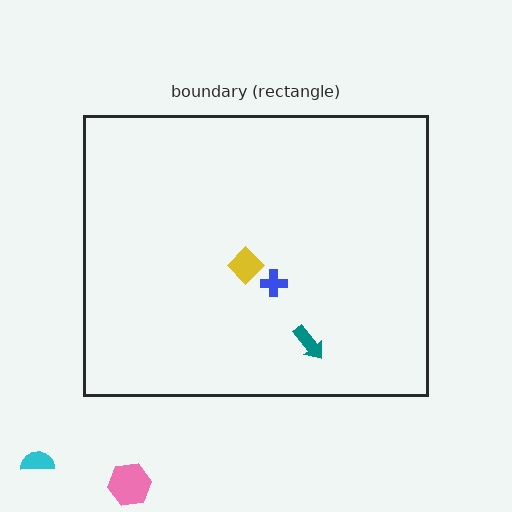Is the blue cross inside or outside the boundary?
Inside.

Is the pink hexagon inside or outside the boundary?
Outside.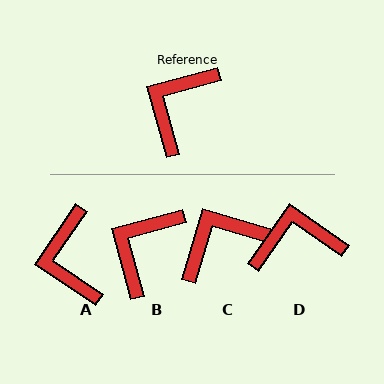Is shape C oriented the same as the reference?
No, it is off by about 32 degrees.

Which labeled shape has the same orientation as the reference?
B.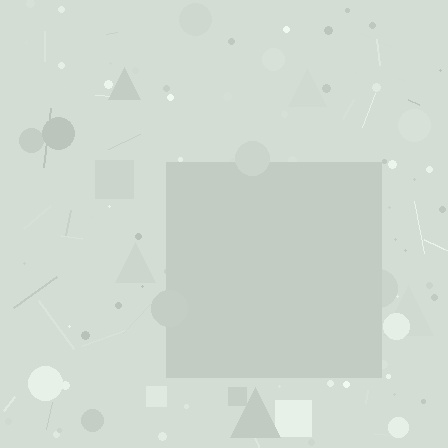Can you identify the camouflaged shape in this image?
The camouflaged shape is a square.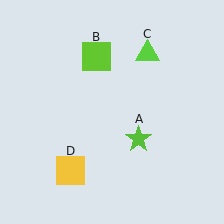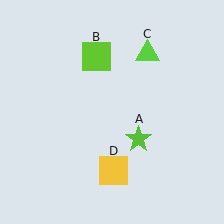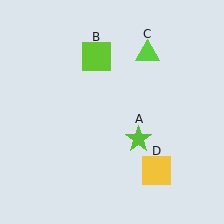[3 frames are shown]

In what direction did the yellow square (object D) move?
The yellow square (object D) moved right.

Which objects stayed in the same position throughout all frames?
Lime star (object A) and lime square (object B) and lime triangle (object C) remained stationary.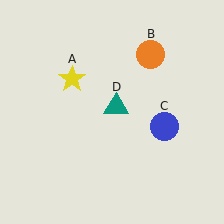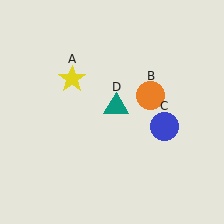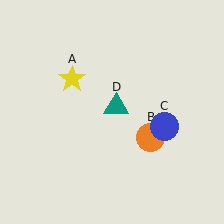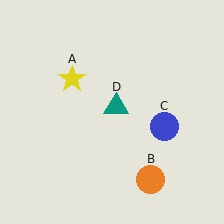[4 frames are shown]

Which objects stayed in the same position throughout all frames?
Yellow star (object A) and blue circle (object C) and teal triangle (object D) remained stationary.